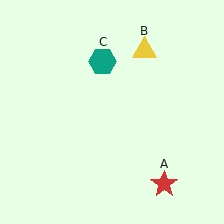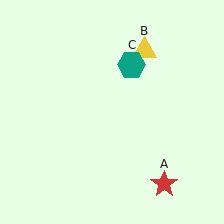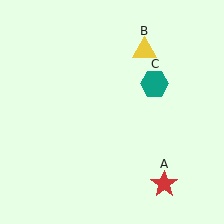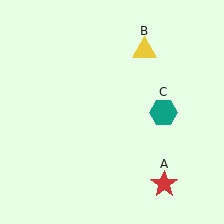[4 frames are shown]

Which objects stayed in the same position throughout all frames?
Red star (object A) and yellow triangle (object B) remained stationary.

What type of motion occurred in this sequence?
The teal hexagon (object C) rotated clockwise around the center of the scene.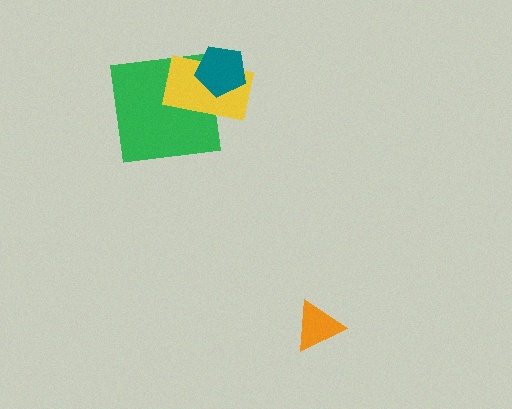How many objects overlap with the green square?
2 objects overlap with the green square.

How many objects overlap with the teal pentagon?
2 objects overlap with the teal pentagon.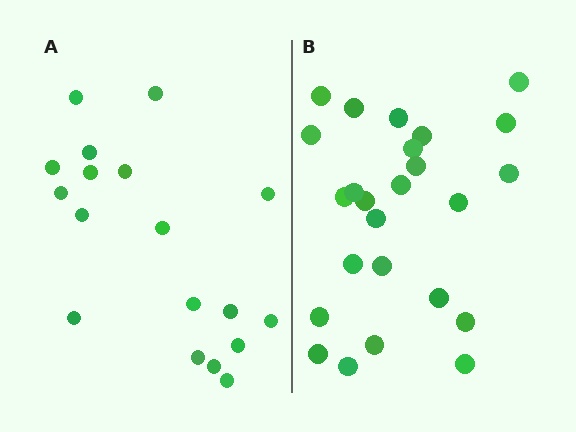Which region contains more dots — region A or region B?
Region B (the right region) has more dots.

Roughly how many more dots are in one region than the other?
Region B has roughly 8 or so more dots than region A.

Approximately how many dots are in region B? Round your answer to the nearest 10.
About 20 dots. (The exact count is 25, which rounds to 20.)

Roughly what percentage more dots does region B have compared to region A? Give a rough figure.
About 40% more.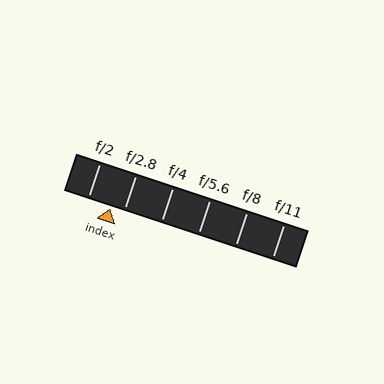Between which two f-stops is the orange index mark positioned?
The index mark is between f/2 and f/2.8.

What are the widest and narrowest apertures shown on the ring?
The widest aperture shown is f/2 and the narrowest is f/11.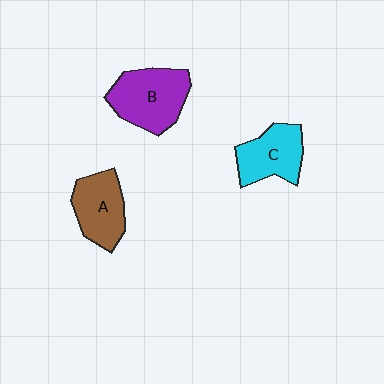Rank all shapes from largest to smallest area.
From largest to smallest: B (purple), A (brown), C (cyan).